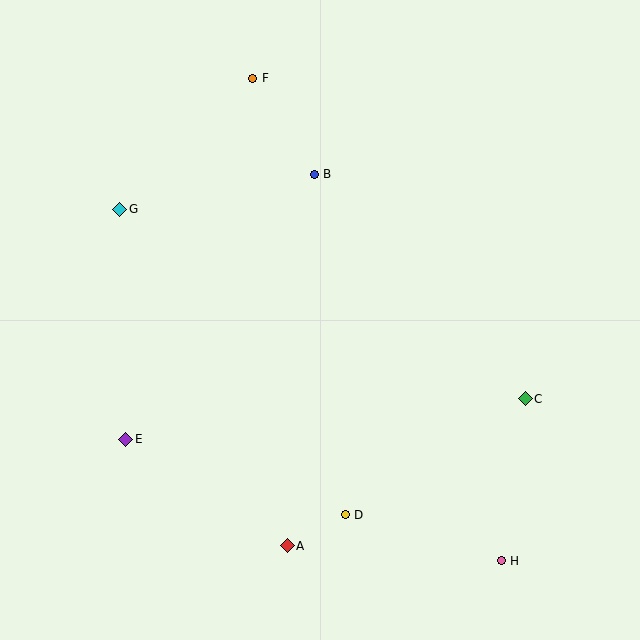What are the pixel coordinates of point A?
Point A is at (287, 546).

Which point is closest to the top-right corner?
Point B is closest to the top-right corner.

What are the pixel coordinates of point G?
Point G is at (120, 209).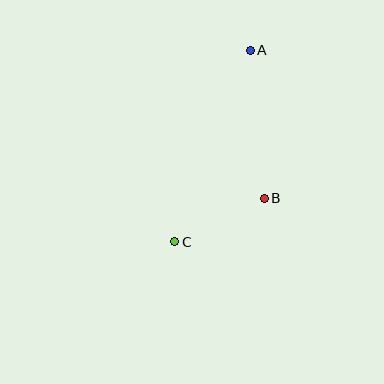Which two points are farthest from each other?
Points A and C are farthest from each other.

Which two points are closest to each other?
Points B and C are closest to each other.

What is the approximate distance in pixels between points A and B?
The distance between A and B is approximately 148 pixels.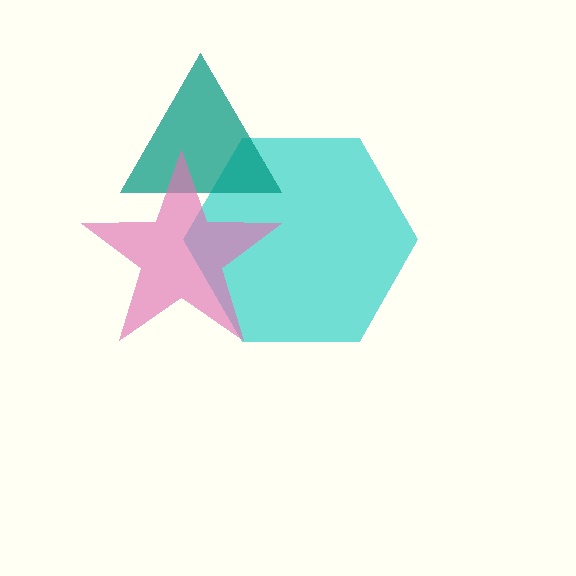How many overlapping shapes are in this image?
There are 3 overlapping shapes in the image.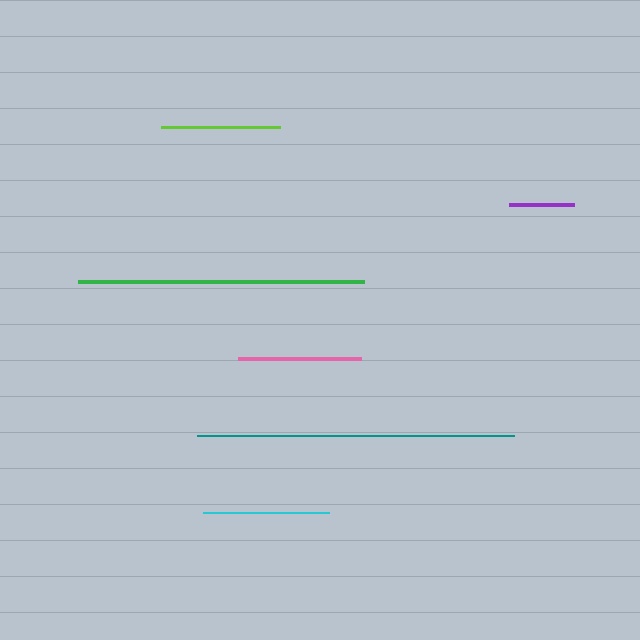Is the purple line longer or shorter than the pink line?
The pink line is longer than the purple line.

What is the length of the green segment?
The green segment is approximately 286 pixels long.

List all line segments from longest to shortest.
From longest to shortest: teal, green, cyan, pink, lime, purple.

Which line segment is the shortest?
The purple line is the shortest at approximately 65 pixels.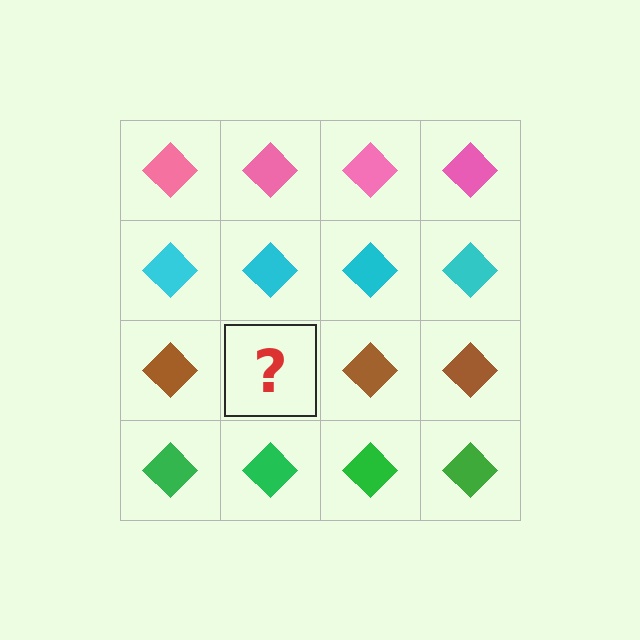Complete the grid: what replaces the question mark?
The question mark should be replaced with a brown diamond.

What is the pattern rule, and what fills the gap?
The rule is that each row has a consistent color. The gap should be filled with a brown diamond.